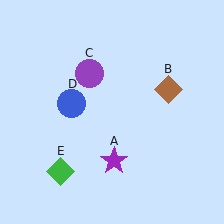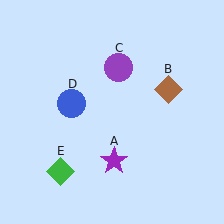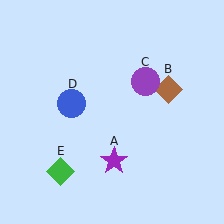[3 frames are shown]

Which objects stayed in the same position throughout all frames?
Purple star (object A) and brown diamond (object B) and blue circle (object D) and green diamond (object E) remained stationary.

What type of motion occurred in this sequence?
The purple circle (object C) rotated clockwise around the center of the scene.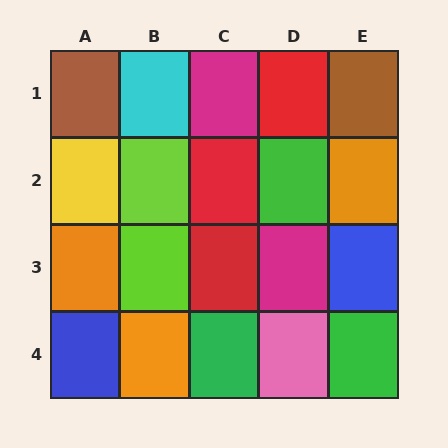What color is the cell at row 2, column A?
Yellow.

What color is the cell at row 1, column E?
Brown.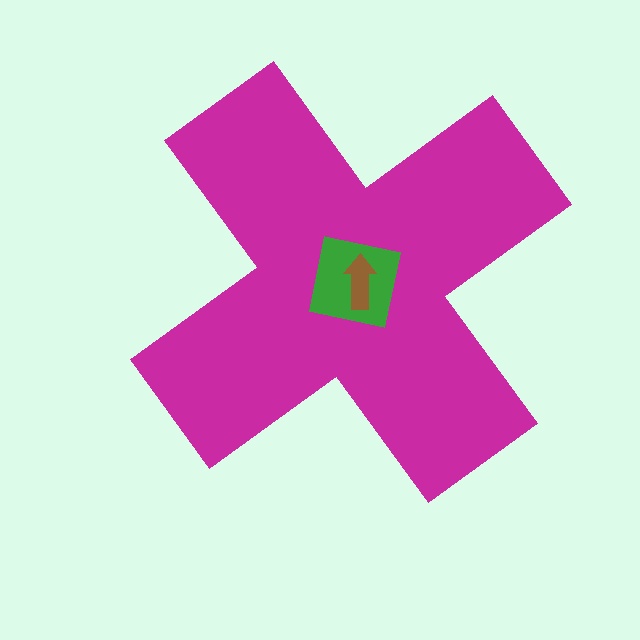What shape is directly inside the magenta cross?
The green square.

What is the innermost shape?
The brown arrow.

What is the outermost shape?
The magenta cross.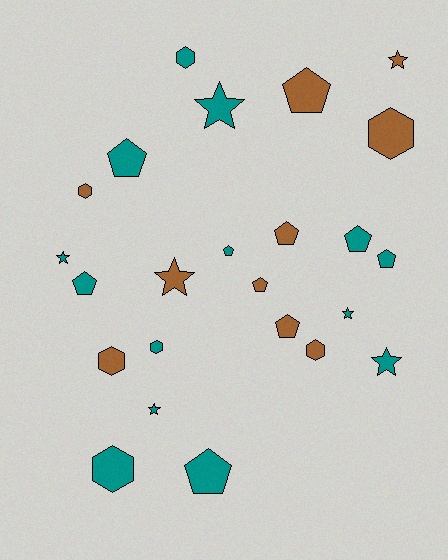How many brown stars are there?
There are 2 brown stars.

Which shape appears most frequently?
Pentagon, with 10 objects.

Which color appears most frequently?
Teal, with 14 objects.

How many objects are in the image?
There are 24 objects.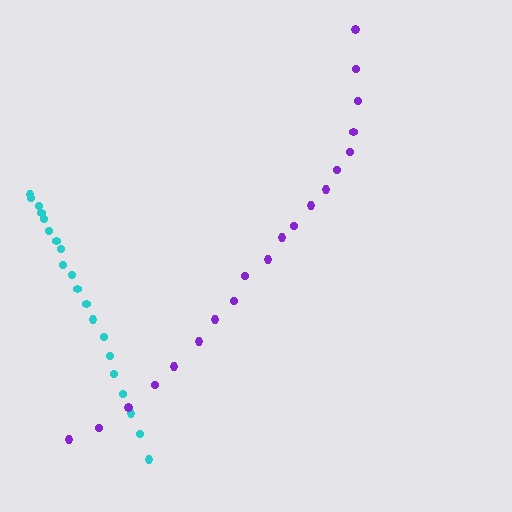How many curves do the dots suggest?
There are 2 distinct paths.